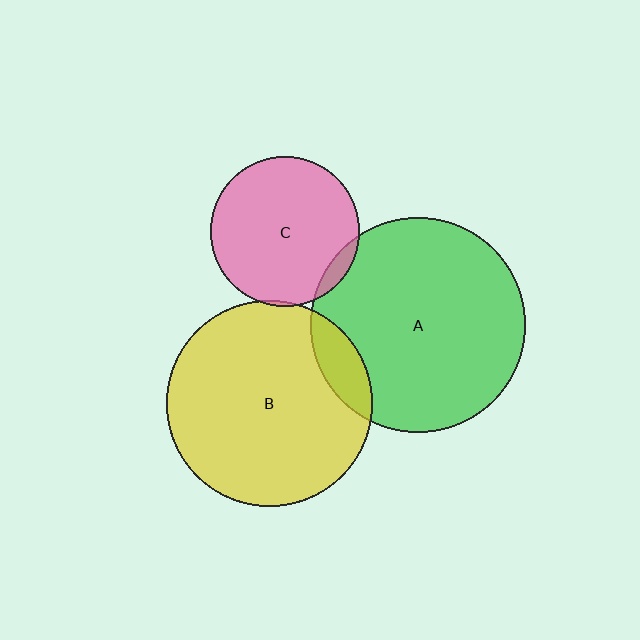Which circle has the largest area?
Circle A (green).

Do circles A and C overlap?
Yes.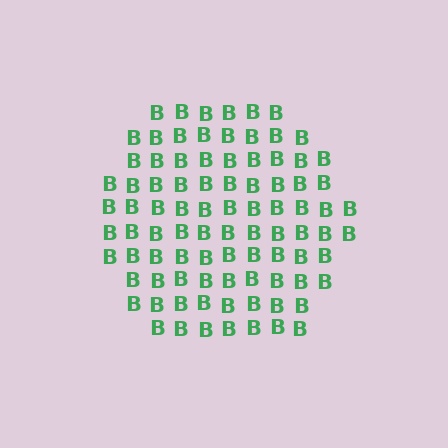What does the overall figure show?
The overall figure shows a hexagon.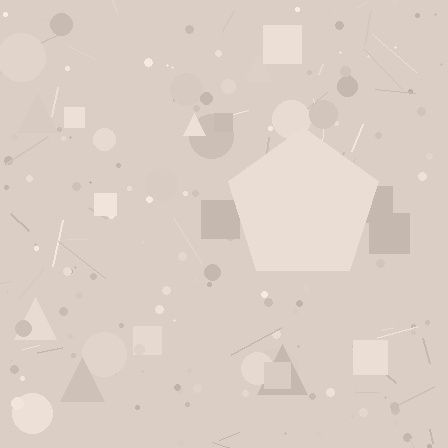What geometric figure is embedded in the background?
A pentagon is embedded in the background.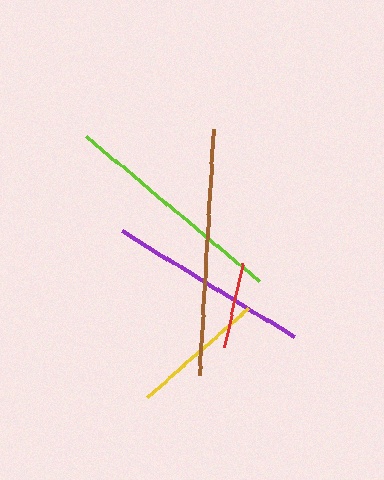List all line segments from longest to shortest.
From longest to shortest: brown, lime, purple, yellow, red.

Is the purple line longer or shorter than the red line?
The purple line is longer than the red line.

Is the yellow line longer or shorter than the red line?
The yellow line is longer than the red line.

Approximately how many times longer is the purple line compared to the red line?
The purple line is approximately 2.3 times the length of the red line.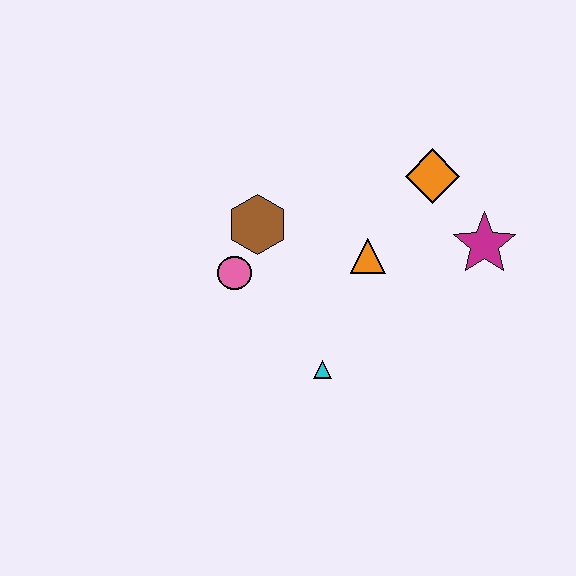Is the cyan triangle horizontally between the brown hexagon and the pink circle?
No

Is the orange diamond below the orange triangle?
No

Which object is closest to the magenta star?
The orange diamond is closest to the magenta star.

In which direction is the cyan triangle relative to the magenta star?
The cyan triangle is to the left of the magenta star.